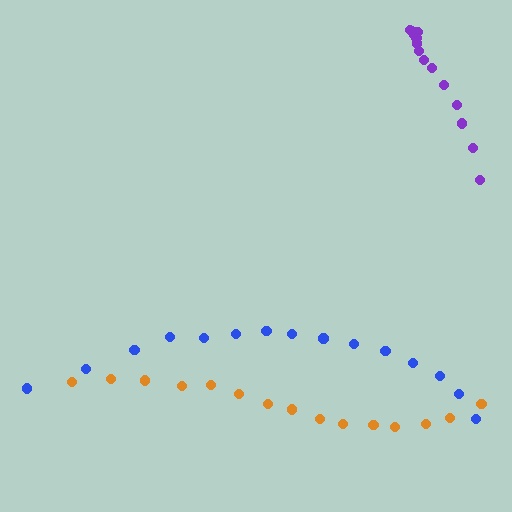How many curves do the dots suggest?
There are 3 distinct paths.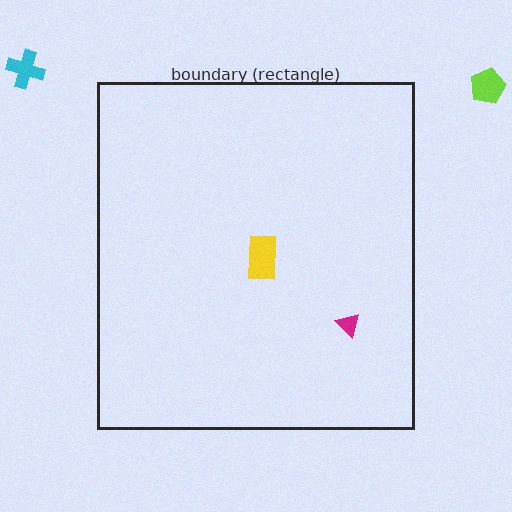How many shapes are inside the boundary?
2 inside, 2 outside.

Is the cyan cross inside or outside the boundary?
Outside.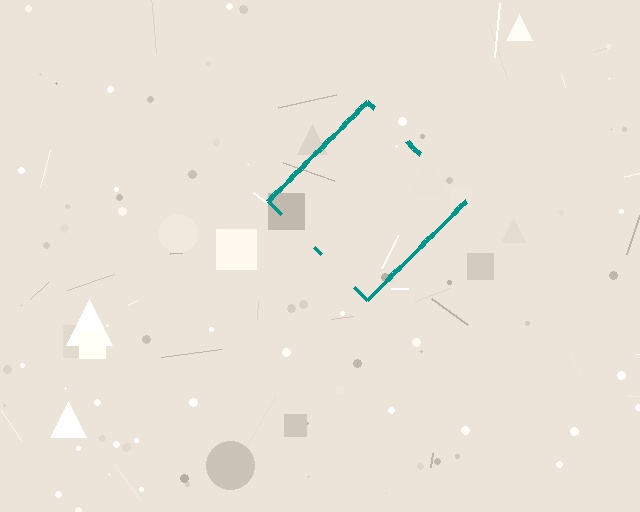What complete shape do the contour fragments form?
The contour fragments form a diamond.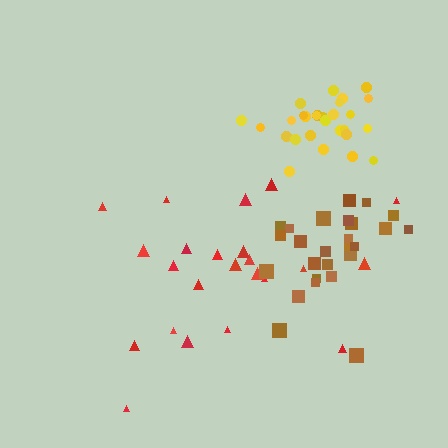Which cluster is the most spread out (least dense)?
Red.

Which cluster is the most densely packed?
Yellow.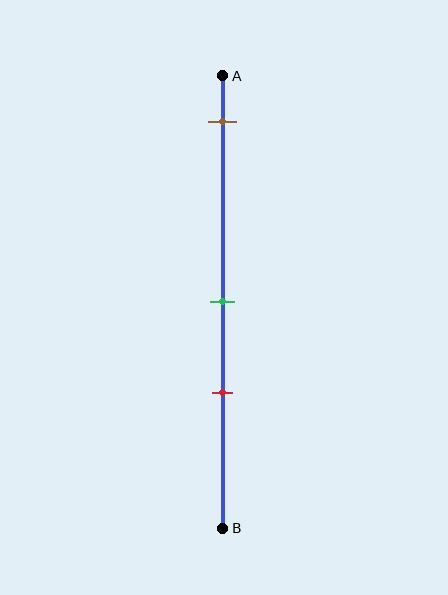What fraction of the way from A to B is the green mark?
The green mark is approximately 50% (0.5) of the way from A to B.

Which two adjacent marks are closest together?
The green and red marks are the closest adjacent pair.